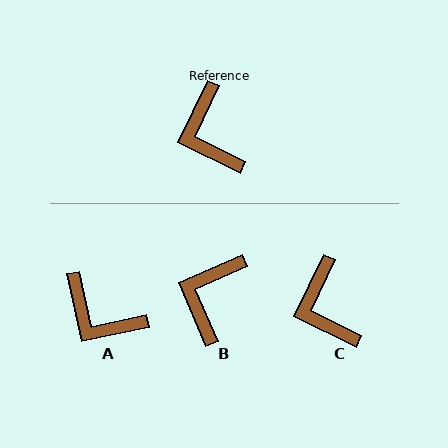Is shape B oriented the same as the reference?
No, it is off by about 41 degrees.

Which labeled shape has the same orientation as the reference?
C.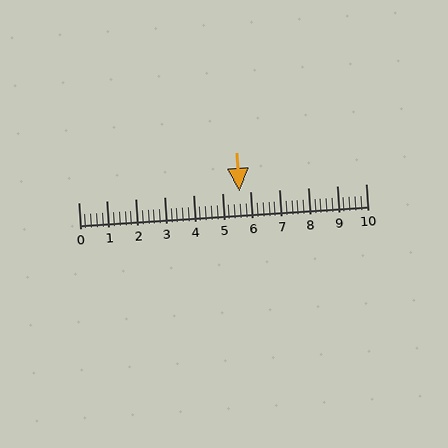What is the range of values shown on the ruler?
The ruler shows values from 0 to 10.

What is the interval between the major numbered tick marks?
The major tick marks are spaced 1 units apart.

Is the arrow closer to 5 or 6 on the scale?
The arrow is closer to 6.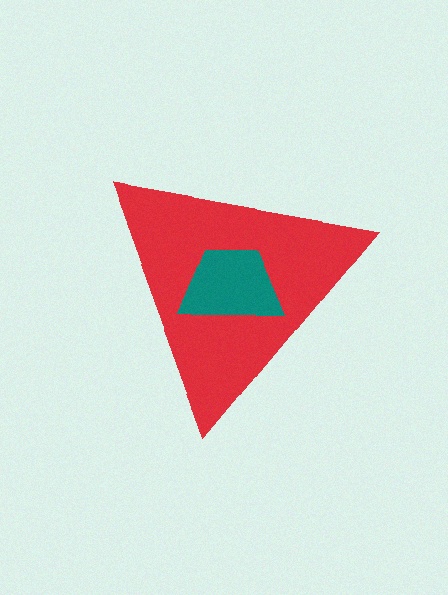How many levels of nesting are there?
2.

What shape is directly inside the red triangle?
The teal trapezoid.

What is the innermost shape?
The teal trapezoid.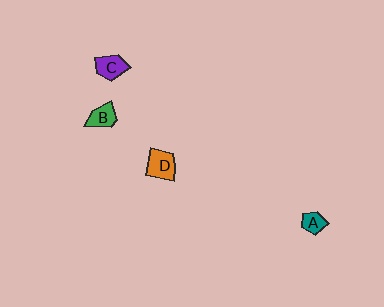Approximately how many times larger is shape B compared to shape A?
Approximately 1.3 times.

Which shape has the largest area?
Shape D (orange).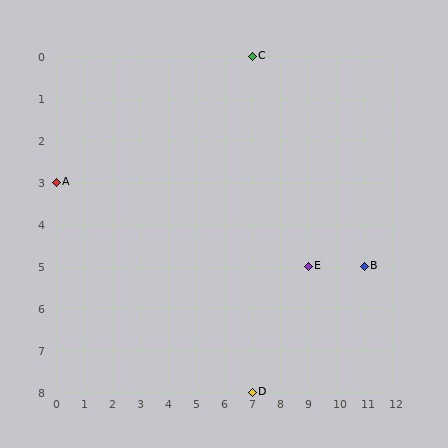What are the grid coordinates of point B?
Point B is at grid coordinates (11, 5).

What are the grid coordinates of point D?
Point D is at grid coordinates (7, 8).